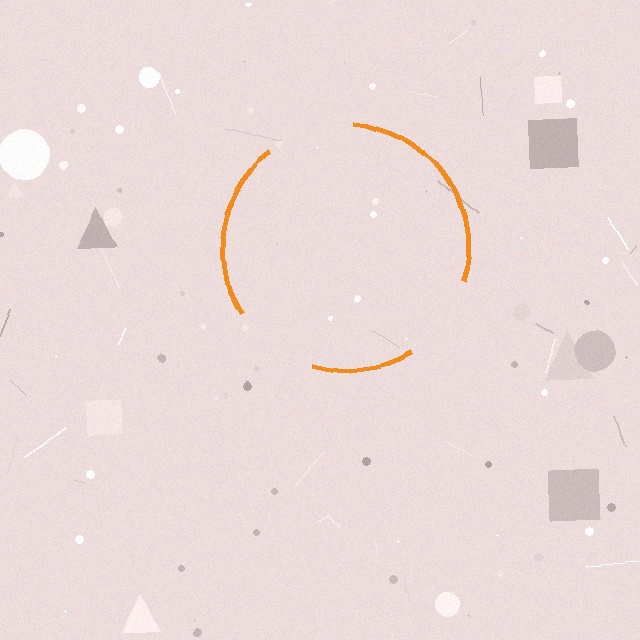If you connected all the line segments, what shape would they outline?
They would outline a circle.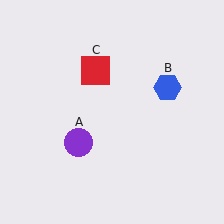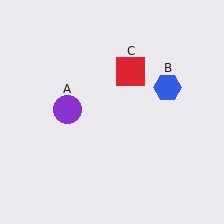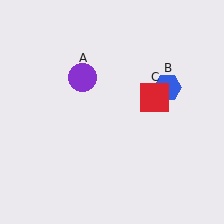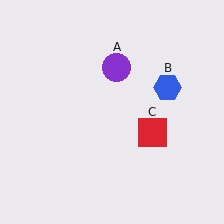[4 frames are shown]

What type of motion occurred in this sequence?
The purple circle (object A), red square (object C) rotated clockwise around the center of the scene.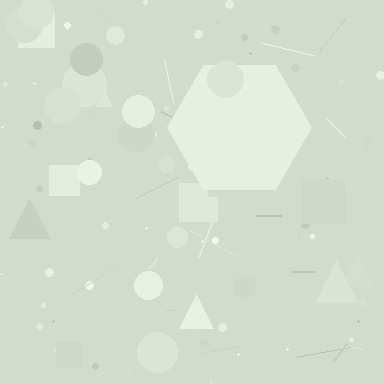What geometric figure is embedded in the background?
A hexagon is embedded in the background.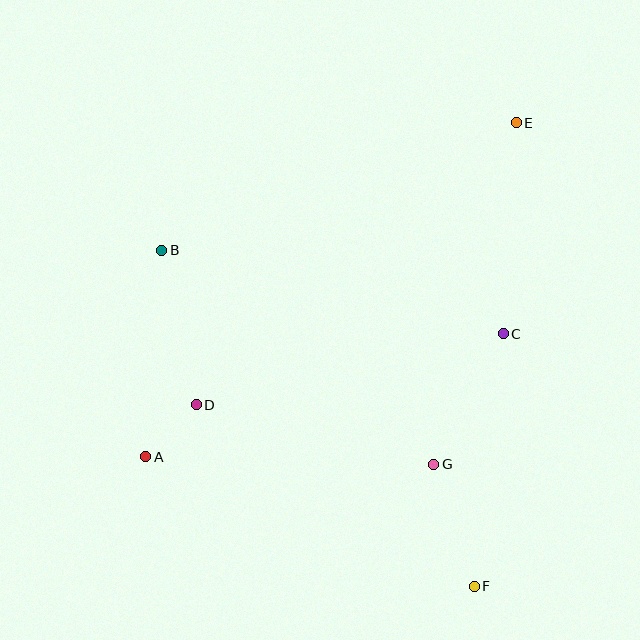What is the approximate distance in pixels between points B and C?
The distance between B and C is approximately 351 pixels.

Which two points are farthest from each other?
Points A and E are farthest from each other.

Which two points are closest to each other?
Points A and D are closest to each other.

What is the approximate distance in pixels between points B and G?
The distance between B and G is approximately 346 pixels.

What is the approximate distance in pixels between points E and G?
The distance between E and G is approximately 351 pixels.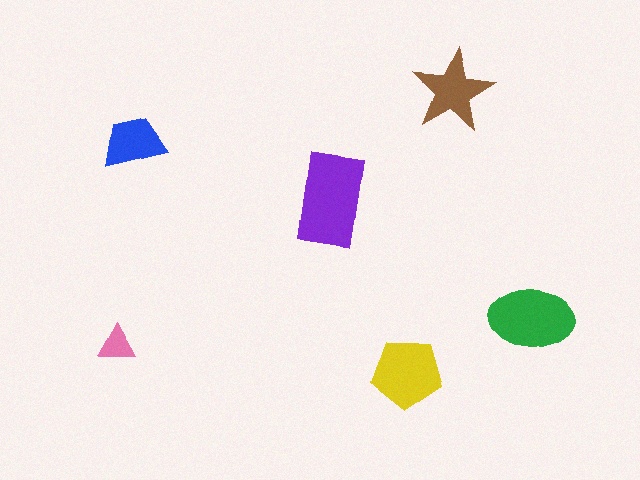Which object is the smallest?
The pink triangle.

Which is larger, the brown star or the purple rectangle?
The purple rectangle.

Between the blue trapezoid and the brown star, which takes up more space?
The brown star.